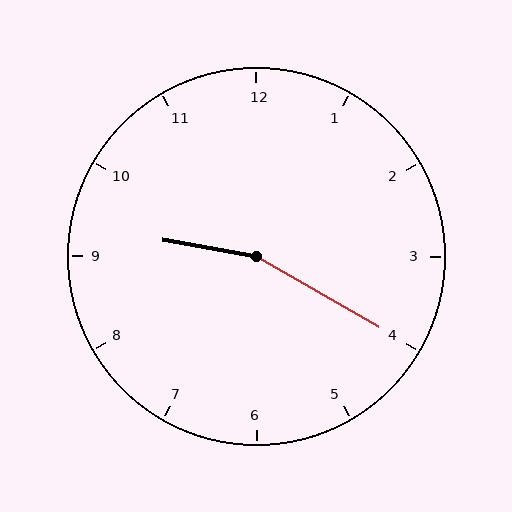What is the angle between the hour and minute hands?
Approximately 160 degrees.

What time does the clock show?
9:20.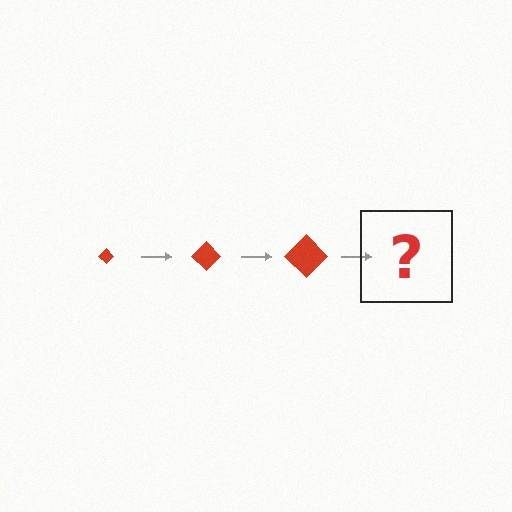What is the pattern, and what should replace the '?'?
The pattern is that the diamond gets progressively larger each step. The '?' should be a red diamond, larger than the previous one.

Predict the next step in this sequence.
The next step is a red diamond, larger than the previous one.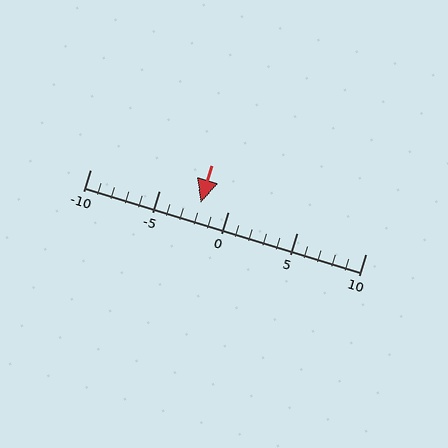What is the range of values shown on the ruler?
The ruler shows values from -10 to 10.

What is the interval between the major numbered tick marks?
The major tick marks are spaced 5 units apart.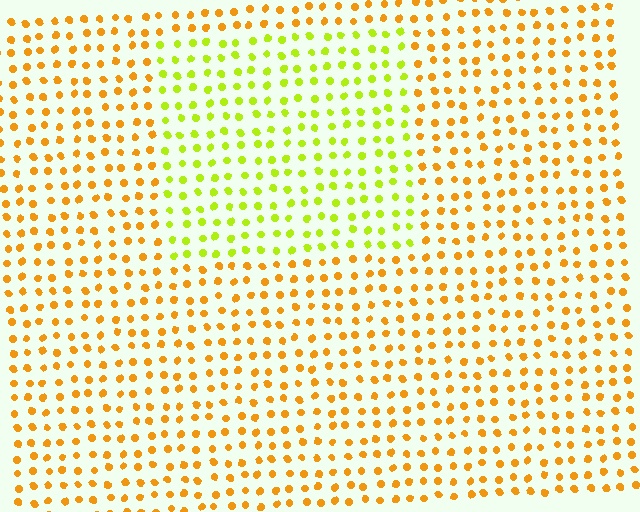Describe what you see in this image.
The image is filled with small orange elements in a uniform arrangement. A rectangle-shaped region is visible where the elements are tinted to a slightly different hue, forming a subtle color boundary.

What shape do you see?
I see a rectangle.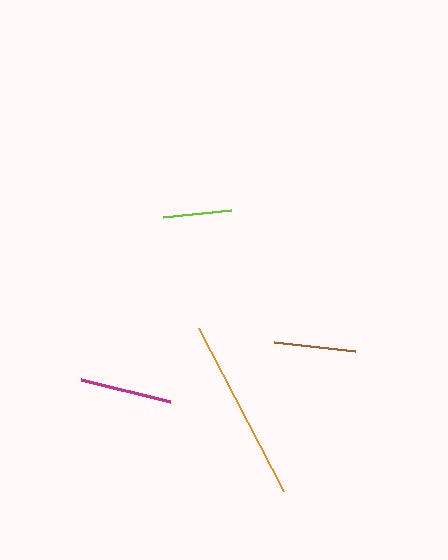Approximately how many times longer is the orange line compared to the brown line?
The orange line is approximately 2.3 times the length of the brown line.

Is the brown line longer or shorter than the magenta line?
The magenta line is longer than the brown line.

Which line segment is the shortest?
The lime line is the shortest at approximately 69 pixels.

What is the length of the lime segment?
The lime segment is approximately 69 pixels long.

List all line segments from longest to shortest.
From longest to shortest: orange, magenta, brown, lime.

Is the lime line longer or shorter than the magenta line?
The magenta line is longer than the lime line.